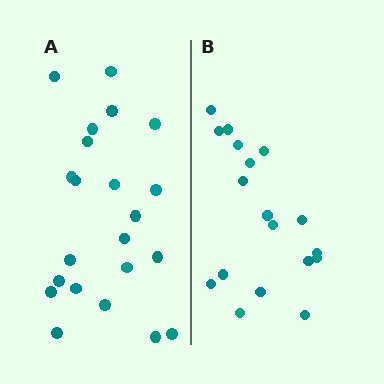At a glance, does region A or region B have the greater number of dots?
Region A (the left region) has more dots.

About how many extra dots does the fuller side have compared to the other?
Region A has about 4 more dots than region B.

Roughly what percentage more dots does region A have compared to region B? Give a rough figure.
About 20% more.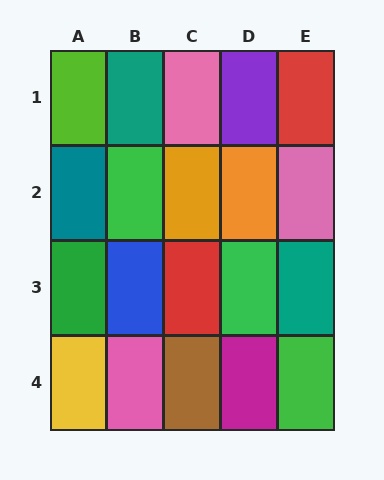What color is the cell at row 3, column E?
Teal.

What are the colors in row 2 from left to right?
Teal, green, orange, orange, pink.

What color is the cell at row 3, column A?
Green.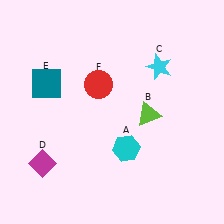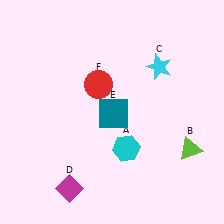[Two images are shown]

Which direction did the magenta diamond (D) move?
The magenta diamond (D) moved right.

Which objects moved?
The objects that moved are: the lime triangle (B), the magenta diamond (D), the teal square (E).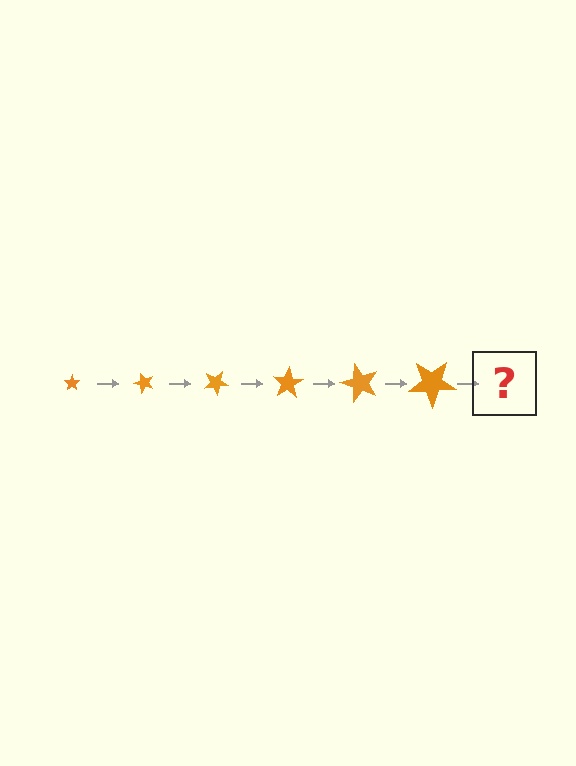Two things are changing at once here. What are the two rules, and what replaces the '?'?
The two rules are that the star grows larger each step and it rotates 50 degrees each step. The '?' should be a star, larger than the previous one and rotated 300 degrees from the start.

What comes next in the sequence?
The next element should be a star, larger than the previous one and rotated 300 degrees from the start.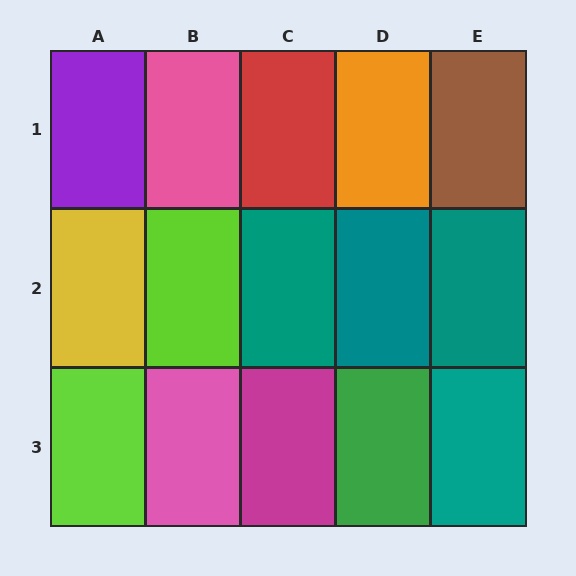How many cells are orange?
1 cell is orange.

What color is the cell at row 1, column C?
Red.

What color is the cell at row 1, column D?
Orange.